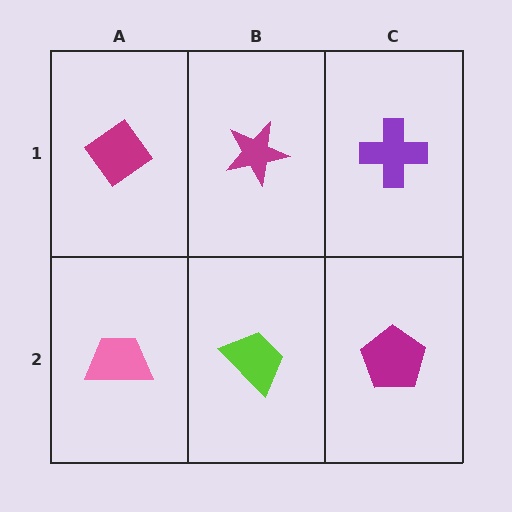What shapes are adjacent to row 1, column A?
A pink trapezoid (row 2, column A), a magenta star (row 1, column B).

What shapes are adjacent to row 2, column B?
A magenta star (row 1, column B), a pink trapezoid (row 2, column A), a magenta pentagon (row 2, column C).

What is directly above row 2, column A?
A magenta diamond.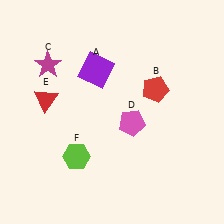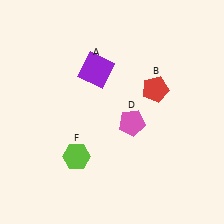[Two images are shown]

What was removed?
The red triangle (E), the magenta star (C) were removed in Image 2.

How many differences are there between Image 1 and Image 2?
There are 2 differences between the two images.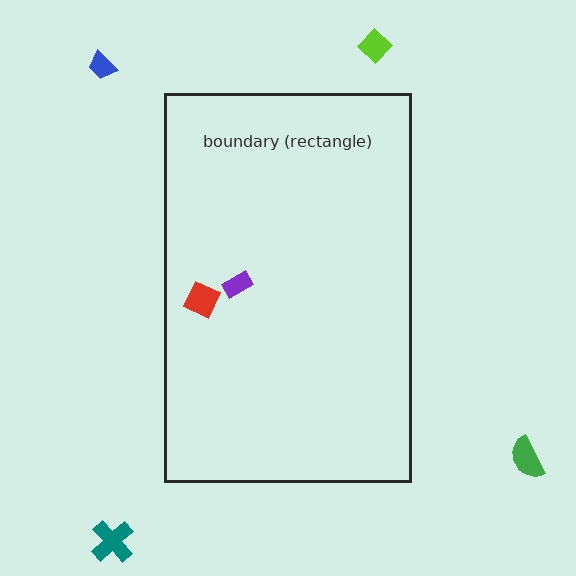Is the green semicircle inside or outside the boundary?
Outside.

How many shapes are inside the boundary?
2 inside, 4 outside.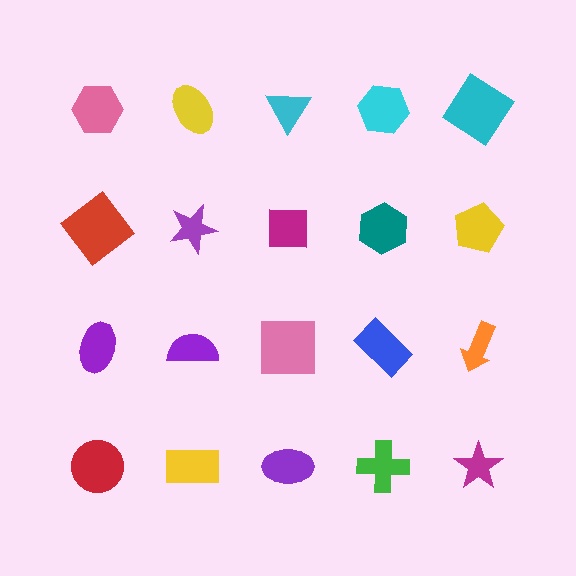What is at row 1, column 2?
A yellow ellipse.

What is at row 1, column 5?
A cyan diamond.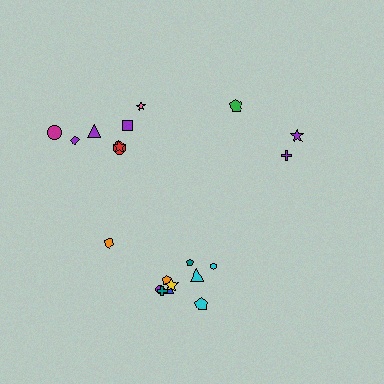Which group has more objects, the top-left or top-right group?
The top-left group.